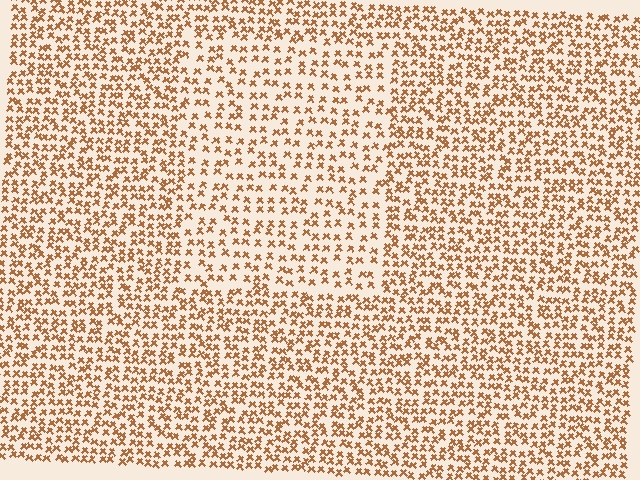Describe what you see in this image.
The image contains small brown elements arranged at two different densities. A rectangle-shaped region is visible where the elements are less densely packed than the surrounding area.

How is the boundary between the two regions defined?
The boundary is defined by a change in element density (approximately 1.6x ratio). All elements are the same color, size, and shape.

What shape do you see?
I see a rectangle.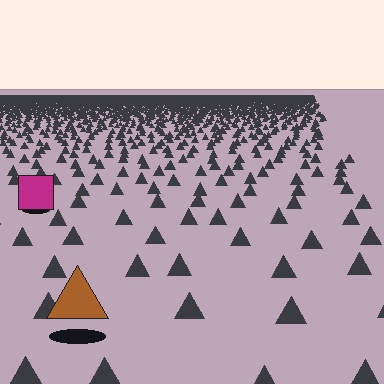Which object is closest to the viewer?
The brown triangle is closest. The texture marks near it are larger and more spread out.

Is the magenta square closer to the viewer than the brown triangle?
No. The brown triangle is closer — you can tell from the texture gradient: the ground texture is coarser near it.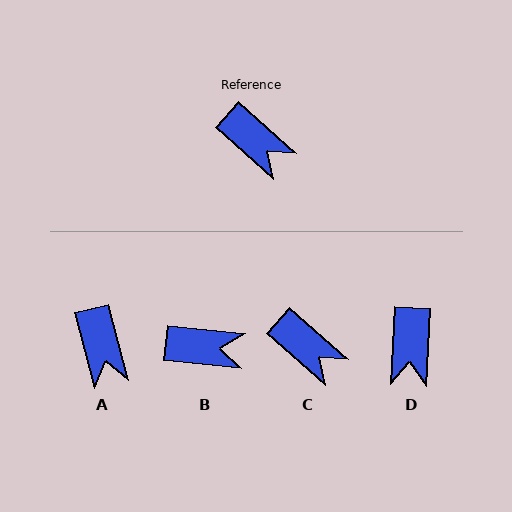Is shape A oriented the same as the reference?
No, it is off by about 34 degrees.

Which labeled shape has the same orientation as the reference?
C.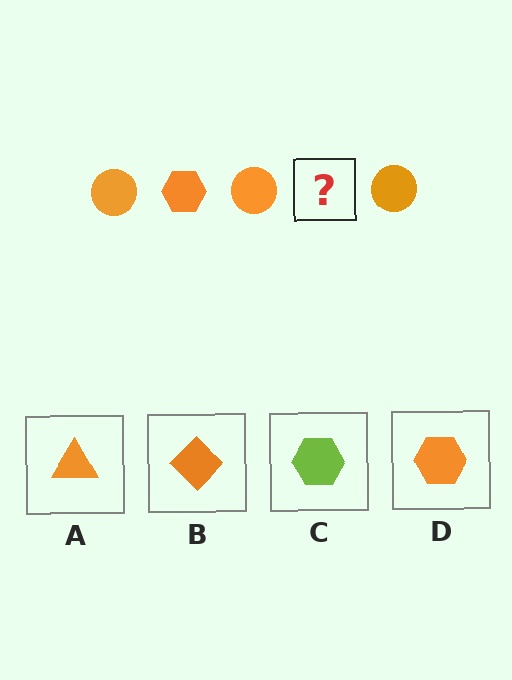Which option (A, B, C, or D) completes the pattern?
D.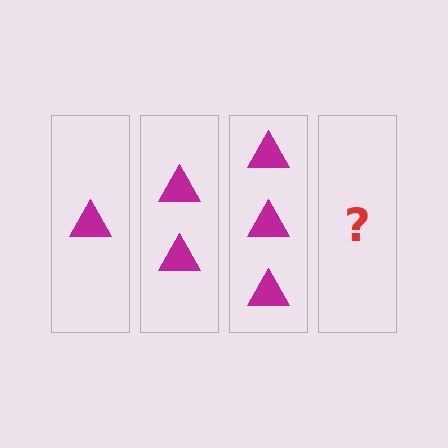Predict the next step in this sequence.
The next step is 4 triangles.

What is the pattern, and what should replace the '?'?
The pattern is that each step adds one more triangle. The '?' should be 4 triangles.